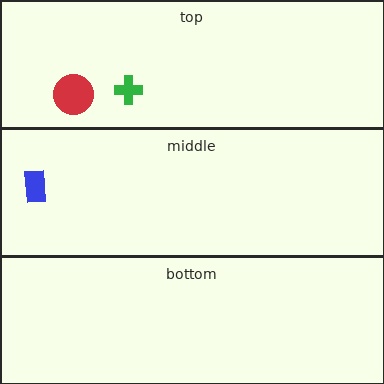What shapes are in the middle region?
The blue rectangle.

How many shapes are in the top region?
2.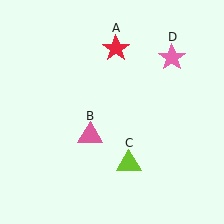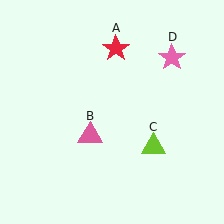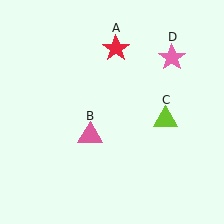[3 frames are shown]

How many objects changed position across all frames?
1 object changed position: lime triangle (object C).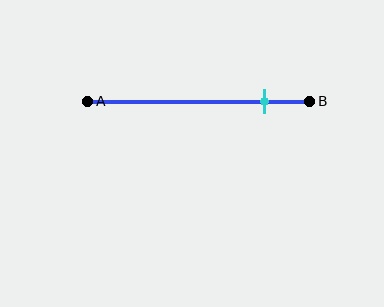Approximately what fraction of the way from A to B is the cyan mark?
The cyan mark is approximately 80% of the way from A to B.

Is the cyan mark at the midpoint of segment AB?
No, the mark is at about 80% from A, not at the 50% midpoint.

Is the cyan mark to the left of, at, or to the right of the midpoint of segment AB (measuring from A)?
The cyan mark is to the right of the midpoint of segment AB.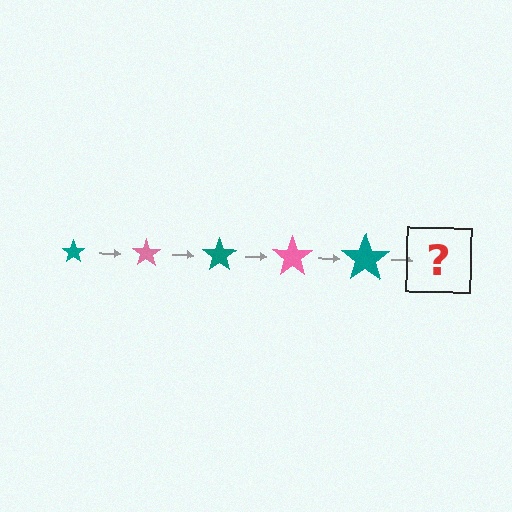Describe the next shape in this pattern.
It should be a pink star, larger than the previous one.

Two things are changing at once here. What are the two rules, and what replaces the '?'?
The two rules are that the star grows larger each step and the color cycles through teal and pink. The '?' should be a pink star, larger than the previous one.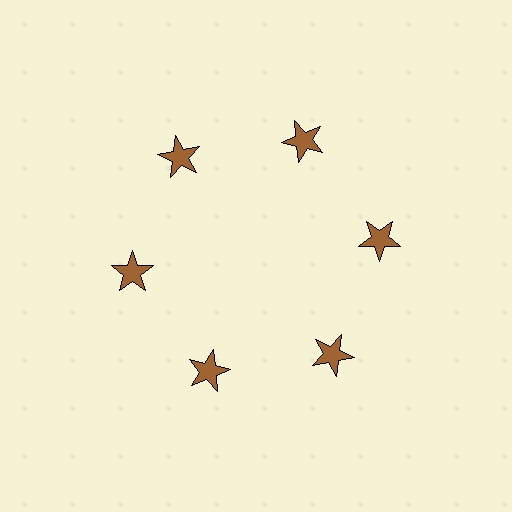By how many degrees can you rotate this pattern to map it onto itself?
The pattern maps onto itself every 60 degrees of rotation.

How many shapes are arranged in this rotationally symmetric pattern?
There are 6 shapes, arranged in 6 groups of 1.